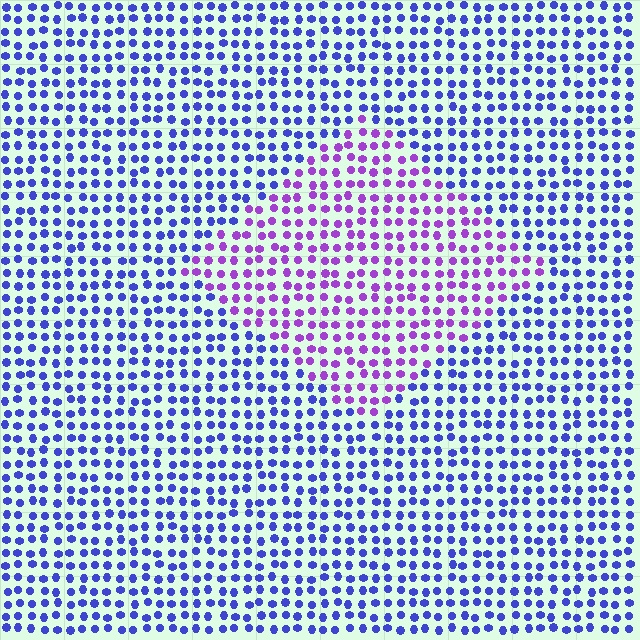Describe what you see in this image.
The image is filled with small blue elements in a uniform arrangement. A diamond-shaped region is visible where the elements are tinted to a slightly different hue, forming a subtle color boundary.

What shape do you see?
I see a diamond.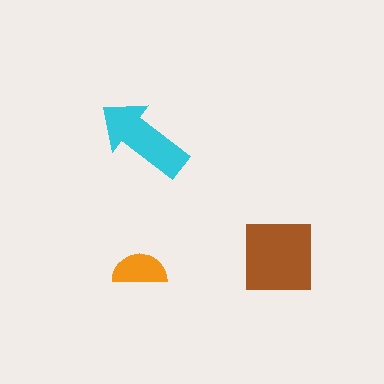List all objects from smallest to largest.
The orange semicircle, the cyan arrow, the brown square.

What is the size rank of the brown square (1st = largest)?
1st.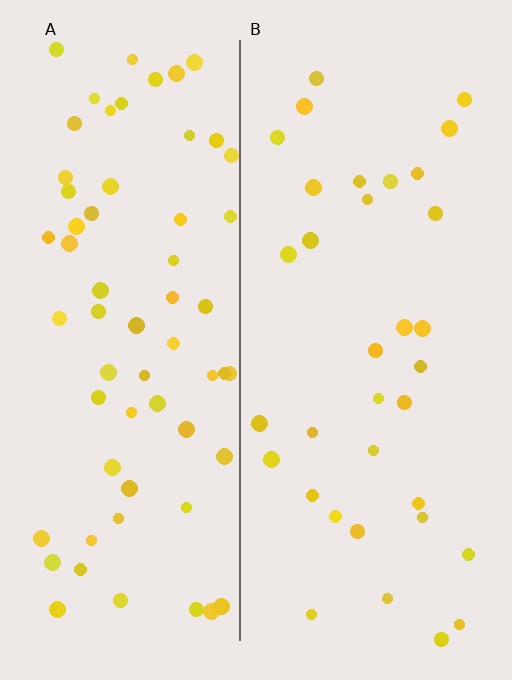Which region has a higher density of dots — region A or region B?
A (the left).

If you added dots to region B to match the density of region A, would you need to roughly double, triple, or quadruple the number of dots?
Approximately double.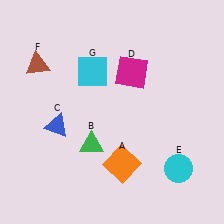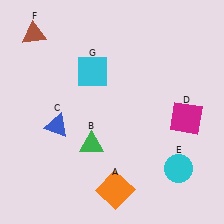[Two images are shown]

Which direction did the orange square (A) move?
The orange square (A) moved down.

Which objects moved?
The objects that moved are: the orange square (A), the magenta square (D), the brown triangle (F).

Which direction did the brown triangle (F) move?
The brown triangle (F) moved up.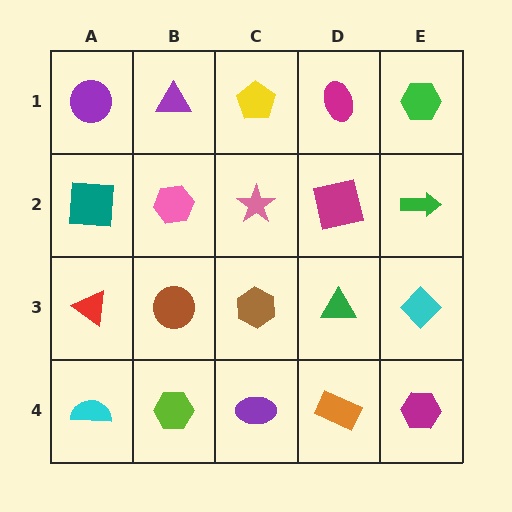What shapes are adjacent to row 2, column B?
A purple triangle (row 1, column B), a brown circle (row 3, column B), a teal square (row 2, column A), a pink star (row 2, column C).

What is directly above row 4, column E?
A cyan diamond.